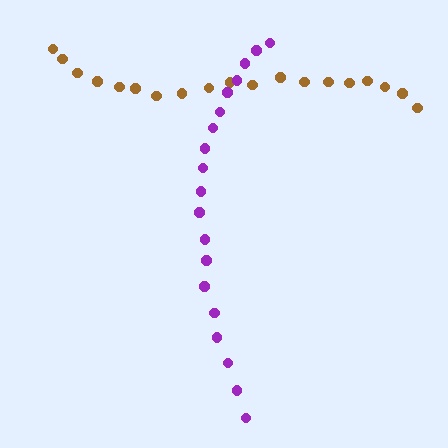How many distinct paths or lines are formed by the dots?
There are 2 distinct paths.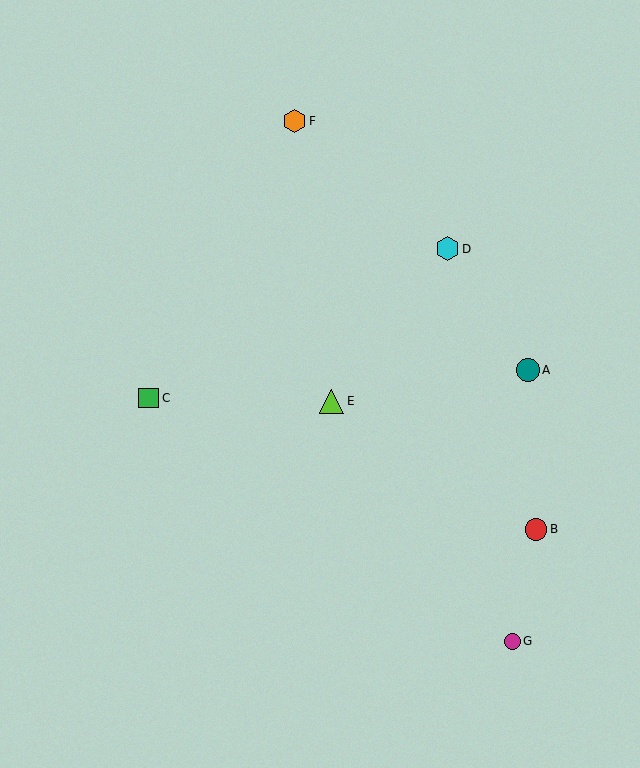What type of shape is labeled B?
Shape B is a red circle.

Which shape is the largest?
The lime triangle (labeled E) is the largest.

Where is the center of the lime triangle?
The center of the lime triangle is at (332, 401).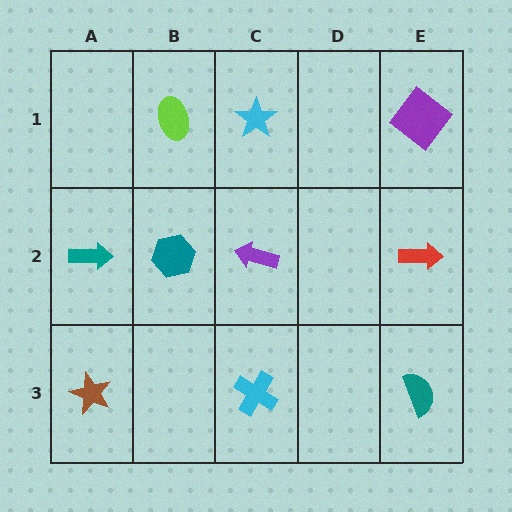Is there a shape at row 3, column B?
No, that cell is empty.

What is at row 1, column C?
A cyan star.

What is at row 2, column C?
A purple arrow.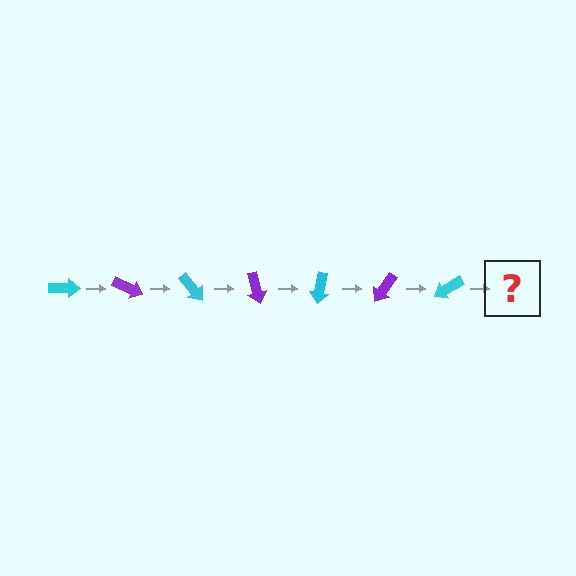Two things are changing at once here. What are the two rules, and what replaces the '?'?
The two rules are that it rotates 25 degrees each step and the color cycles through cyan and purple. The '?' should be a purple arrow, rotated 175 degrees from the start.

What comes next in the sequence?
The next element should be a purple arrow, rotated 175 degrees from the start.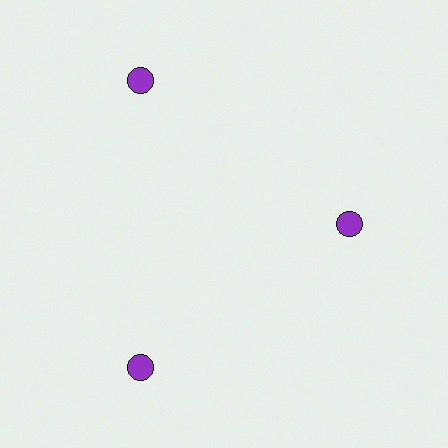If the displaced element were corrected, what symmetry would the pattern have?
It would have 3-fold rotational symmetry — the pattern would map onto itself every 120 degrees.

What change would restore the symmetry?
The symmetry would be restored by moving it outward, back onto the ring so that all 3 circles sit at equal angles and equal distance from the center.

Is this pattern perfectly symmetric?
No. The 3 purple circles are arranged in a ring, but one element near the 3 o'clock position is pulled inward toward the center, breaking the 3-fold rotational symmetry.